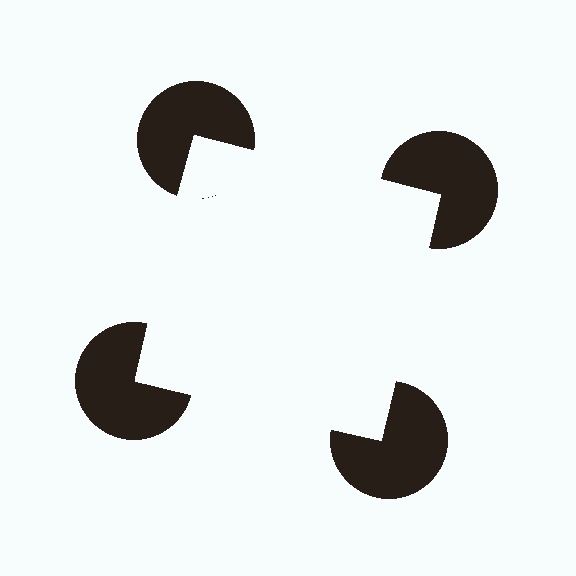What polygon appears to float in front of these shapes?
An illusory square — its edges are inferred from the aligned wedge cuts in the pac-man discs, not physically drawn.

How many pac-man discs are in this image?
There are 4 — one at each vertex of the illusory square.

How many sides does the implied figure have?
4 sides.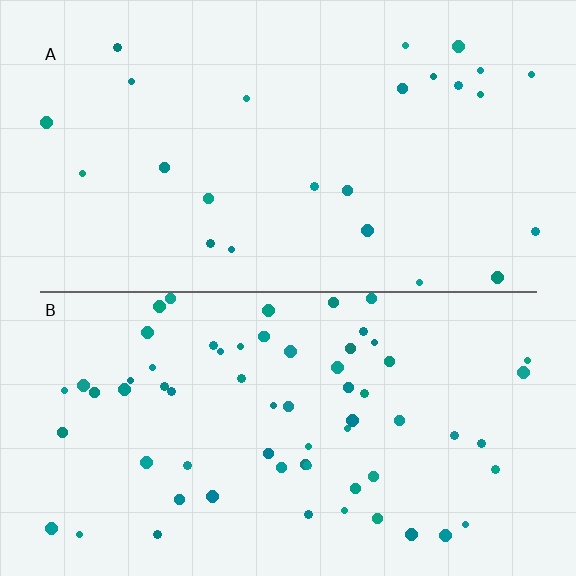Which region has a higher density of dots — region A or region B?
B (the bottom).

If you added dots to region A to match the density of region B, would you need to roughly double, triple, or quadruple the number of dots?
Approximately triple.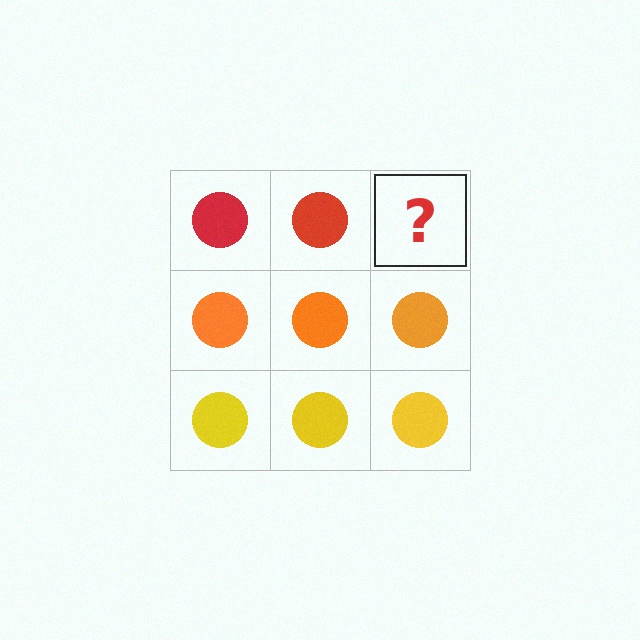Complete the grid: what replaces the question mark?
The question mark should be replaced with a red circle.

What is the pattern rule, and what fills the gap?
The rule is that each row has a consistent color. The gap should be filled with a red circle.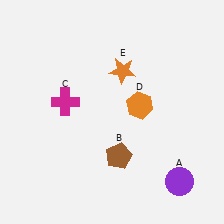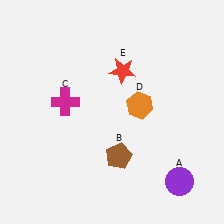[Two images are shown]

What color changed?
The star (E) changed from orange in Image 1 to red in Image 2.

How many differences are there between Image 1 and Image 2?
There is 1 difference between the two images.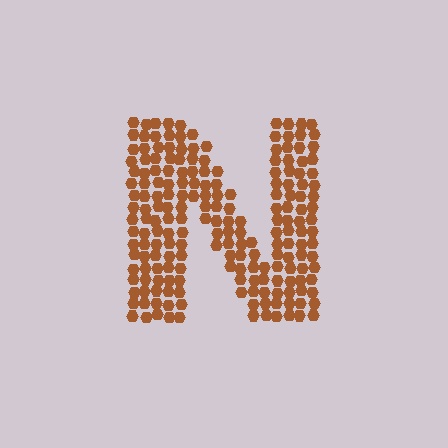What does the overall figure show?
The overall figure shows the letter N.